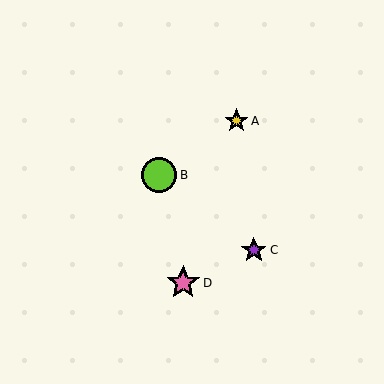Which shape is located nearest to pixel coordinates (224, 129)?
The yellow star (labeled A) at (237, 121) is nearest to that location.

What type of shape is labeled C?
Shape C is a purple star.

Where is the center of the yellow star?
The center of the yellow star is at (237, 121).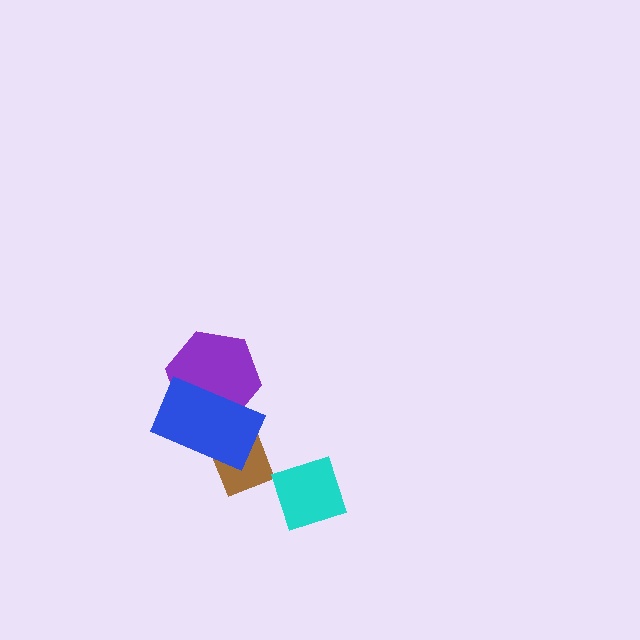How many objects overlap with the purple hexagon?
1 object overlaps with the purple hexagon.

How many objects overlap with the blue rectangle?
2 objects overlap with the blue rectangle.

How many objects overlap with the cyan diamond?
0 objects overlap with the cyan diamond.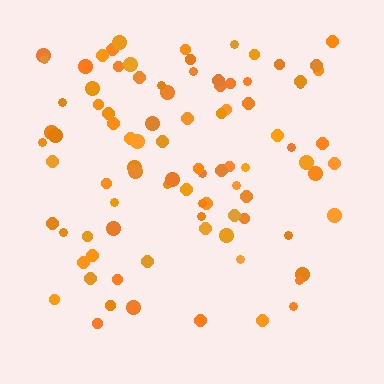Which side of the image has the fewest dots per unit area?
The bottom.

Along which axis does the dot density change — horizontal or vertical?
Vertical.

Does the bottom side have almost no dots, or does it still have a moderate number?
Still a moderate number, just noticeably fewer than the top.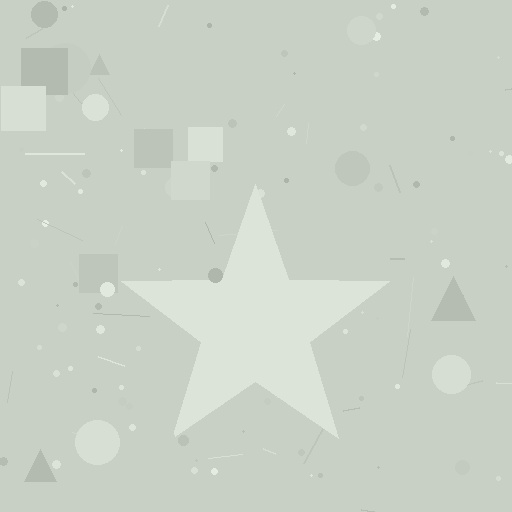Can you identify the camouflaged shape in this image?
The camouflaged shape is a star.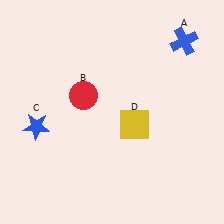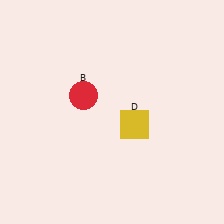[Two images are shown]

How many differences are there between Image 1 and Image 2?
There are 2 differences between the two images.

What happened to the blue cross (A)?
The blue cross (A) was removed in Image 2. It was in the top-right area of Image 1.